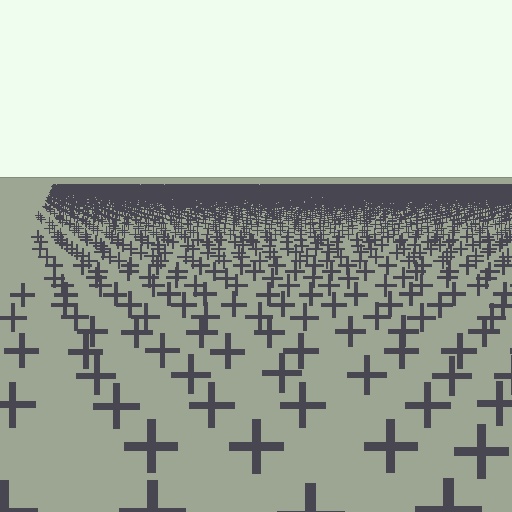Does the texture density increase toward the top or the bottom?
Density increases toward the top.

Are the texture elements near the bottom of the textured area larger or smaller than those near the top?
Larger. Near the bottom, elements are closer to the viewer and appear at a bigger on-screen size.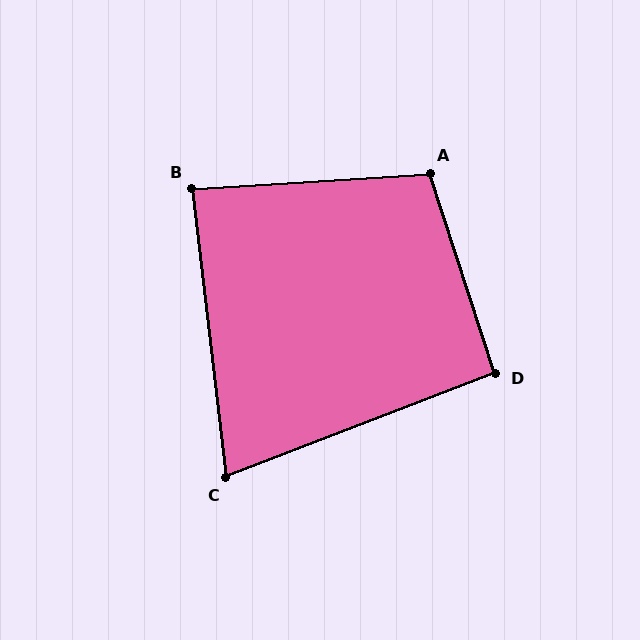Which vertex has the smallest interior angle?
C, at approximately 76 degrees.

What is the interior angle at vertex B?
Approximately 87 degrees (approximately right).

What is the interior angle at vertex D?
Approximately 93 degrees (approximately right).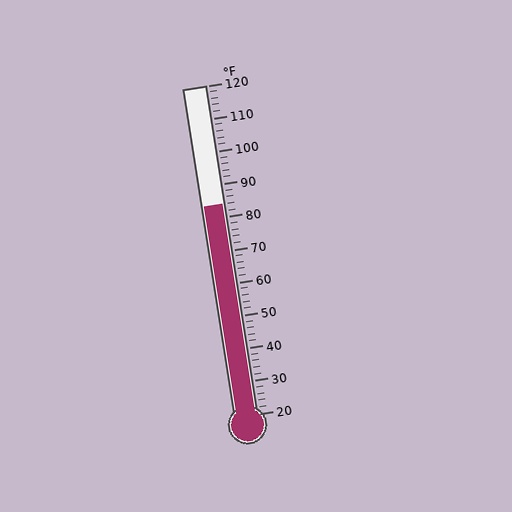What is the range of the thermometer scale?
The thermometer scale ranges from 20°F to 120°F.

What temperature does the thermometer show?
The thermometer shows approximately 84°F.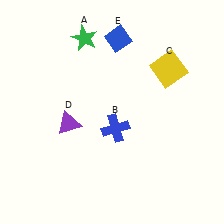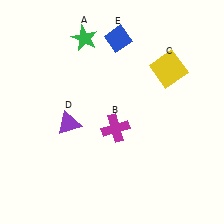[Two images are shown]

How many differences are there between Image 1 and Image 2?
There is 1 difference between the two images.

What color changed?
The cross (B) changed from blue in Image 1 to magenta in Image 2.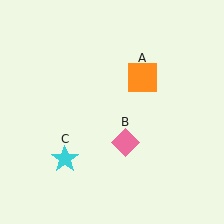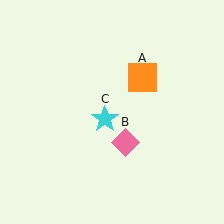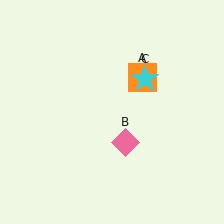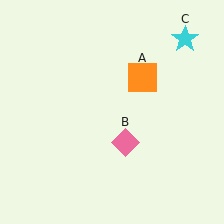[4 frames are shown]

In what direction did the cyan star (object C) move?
The cyan star (object C) moved up and to the right.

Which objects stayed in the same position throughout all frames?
Orange square (object A) and pink diamond (object B) remained stationary.